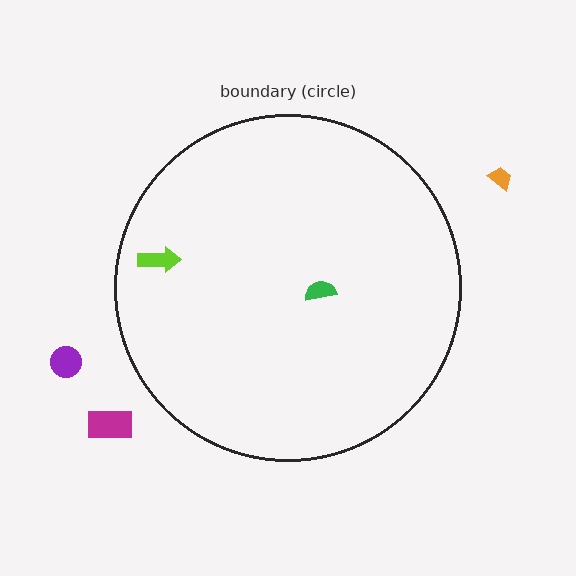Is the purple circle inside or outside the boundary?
Outside.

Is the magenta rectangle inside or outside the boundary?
Outside.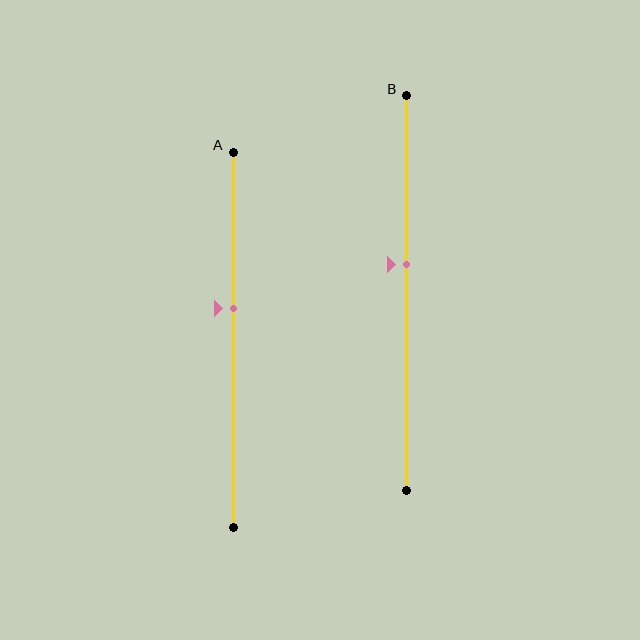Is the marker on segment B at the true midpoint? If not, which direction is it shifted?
No, the marker on segment B is shifted upward by about 7% of the segment length.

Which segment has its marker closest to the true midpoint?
Segment B has its marker closest to the true midpoint.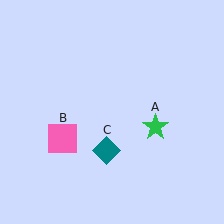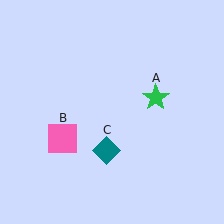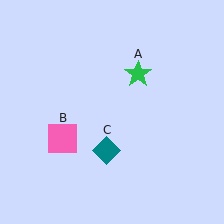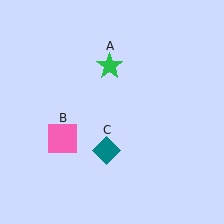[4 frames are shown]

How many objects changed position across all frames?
1 object changed position: green star (object A).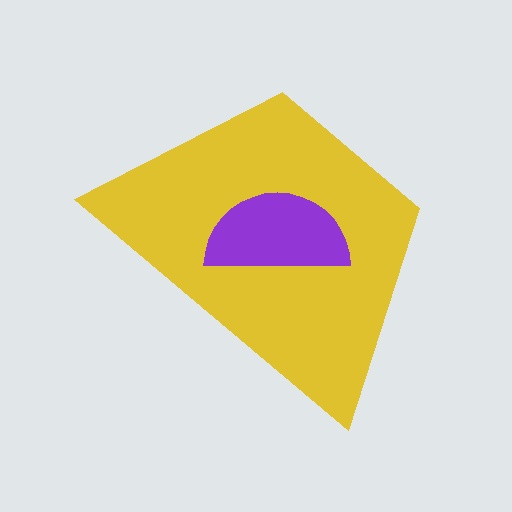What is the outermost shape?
The yellow trapezoid.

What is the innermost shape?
The purple semicircle.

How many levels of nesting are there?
2.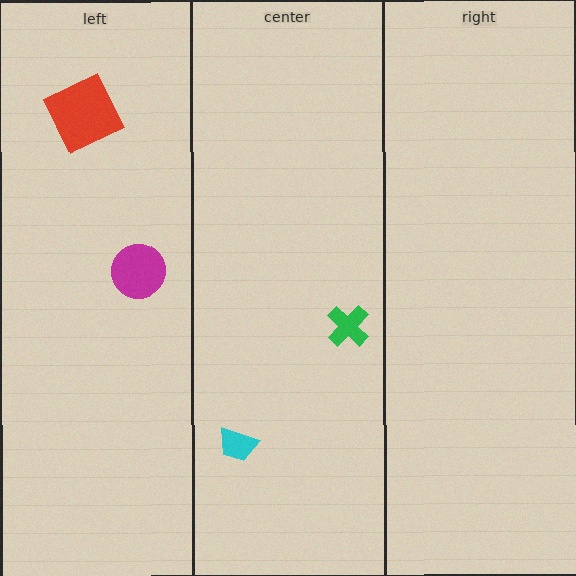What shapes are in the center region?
The cyan trapezoid, the green cross.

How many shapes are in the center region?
2.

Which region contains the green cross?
The center region.